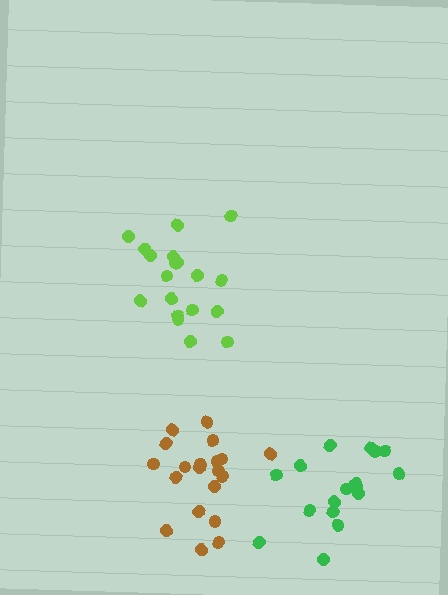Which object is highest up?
The lime cluster is topmost.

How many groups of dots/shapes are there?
There are 3 groups.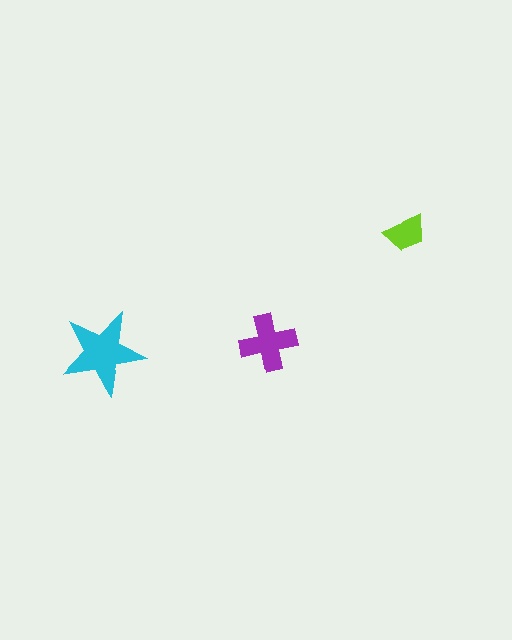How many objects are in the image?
There are 3 objects in the image.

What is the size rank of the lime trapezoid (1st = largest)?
3rd.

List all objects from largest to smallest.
The cyan star, the purple cross, the lime trapezoid.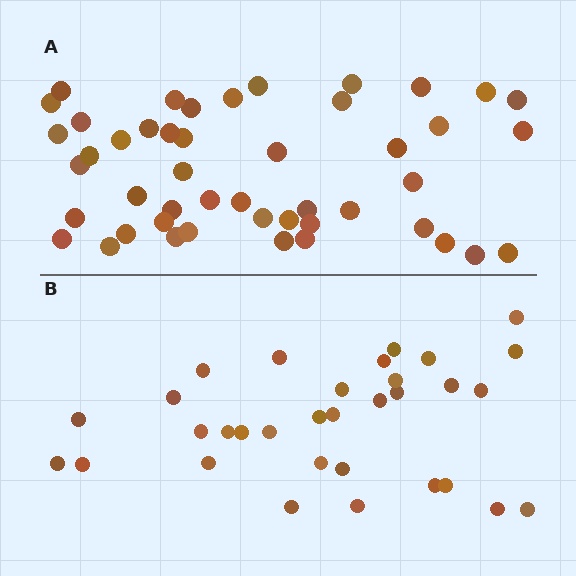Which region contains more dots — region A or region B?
Region A (the top region) has more dots.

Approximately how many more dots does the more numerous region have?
Region A has approximately 15 more dots than region B.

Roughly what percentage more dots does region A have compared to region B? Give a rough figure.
About 45% more.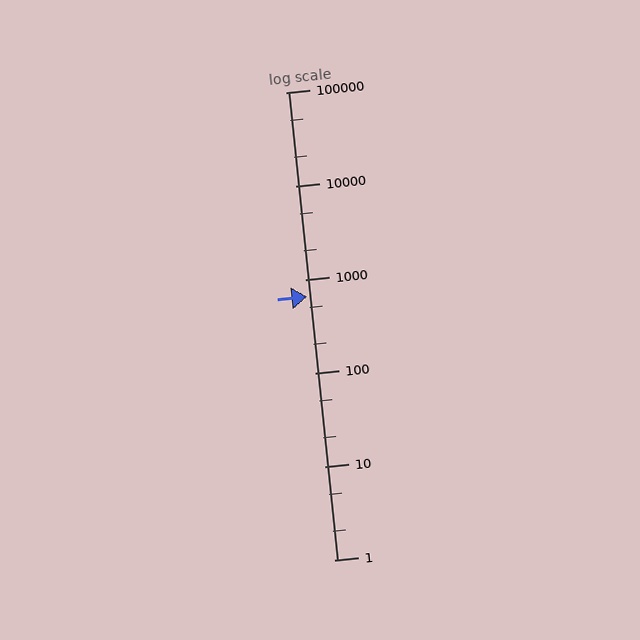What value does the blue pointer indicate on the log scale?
The pointer indicates approximately 650.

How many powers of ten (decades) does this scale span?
The scale spans 5 decades, from 1 to 100000.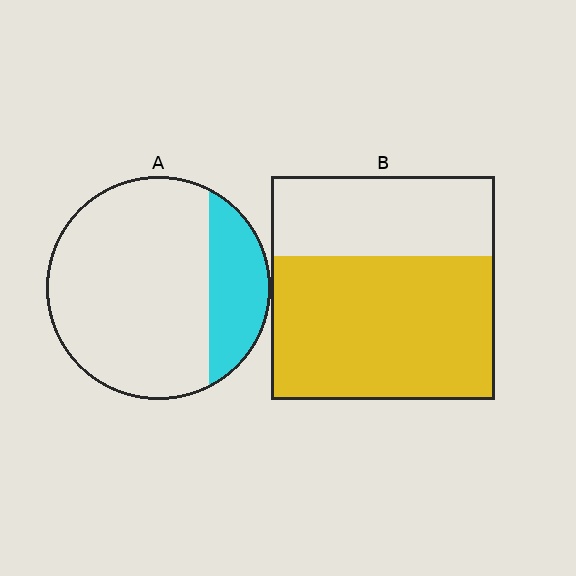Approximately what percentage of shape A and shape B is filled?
A is approximately 20% and B is approximately 65%.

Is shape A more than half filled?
No.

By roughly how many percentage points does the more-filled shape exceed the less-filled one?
By roughly 40 percentage points (B over A).